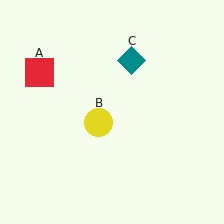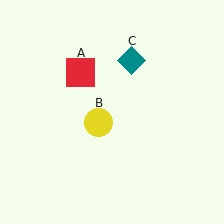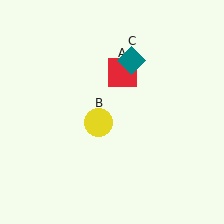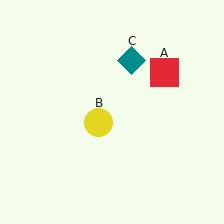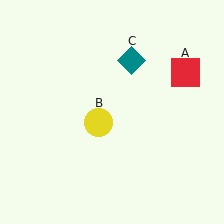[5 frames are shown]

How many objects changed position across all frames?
1 object changed position: red square (object A).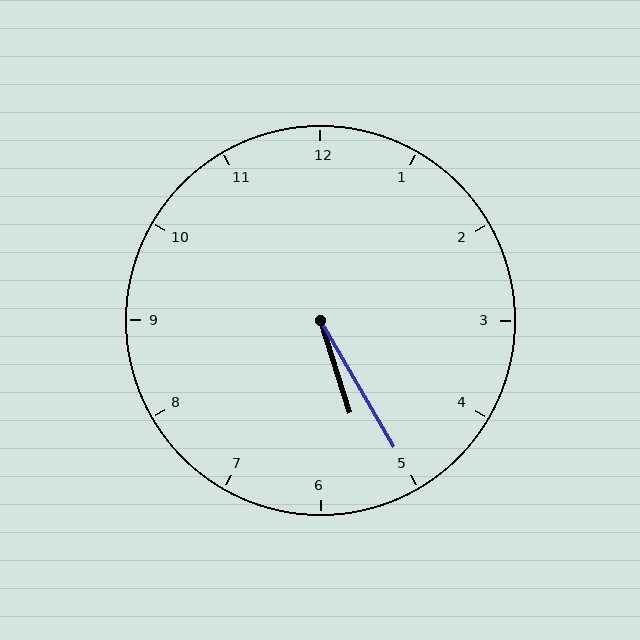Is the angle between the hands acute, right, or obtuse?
It is acute.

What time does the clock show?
5:25.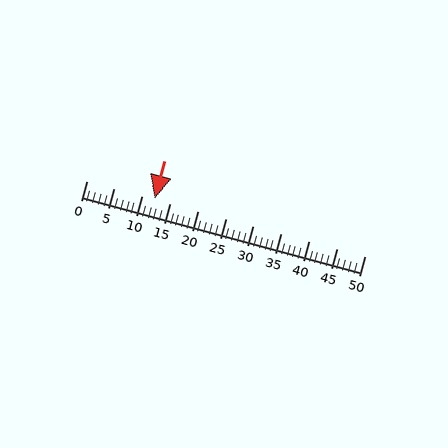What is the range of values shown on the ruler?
The ruler shows values from 0 to 50.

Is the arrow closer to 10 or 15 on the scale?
The arrow is closer to 10.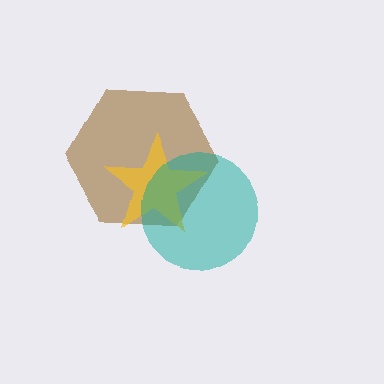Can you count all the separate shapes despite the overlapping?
Yes, there are 3 separate shapes.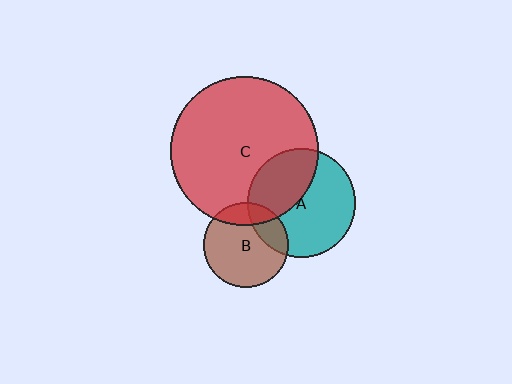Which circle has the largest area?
Circle C (red).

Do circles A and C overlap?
Yes.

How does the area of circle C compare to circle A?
Approximately 1.9 times.